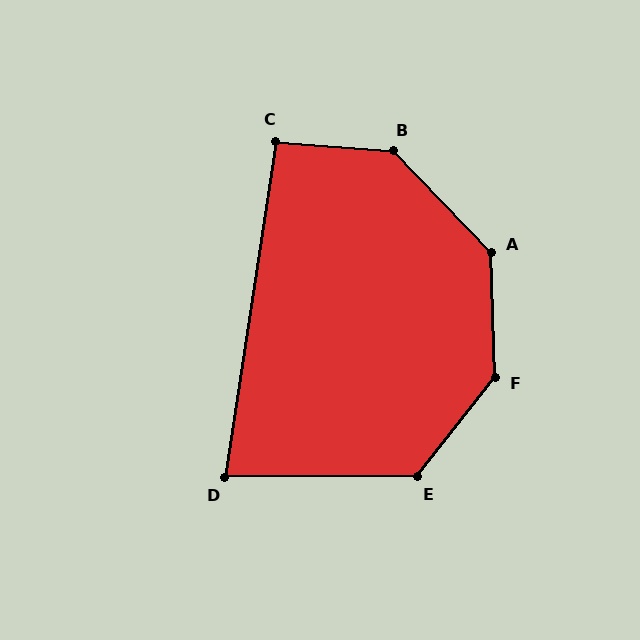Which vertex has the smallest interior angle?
D, at approximately 81 degrees.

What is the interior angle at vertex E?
Approximately 128 degrees (obtuse).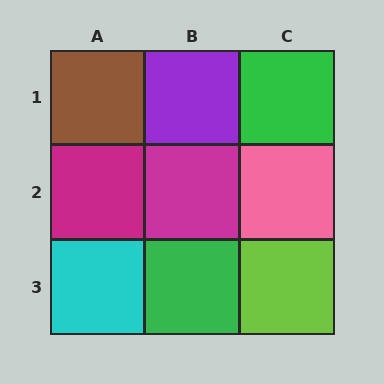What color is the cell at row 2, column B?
Magenta.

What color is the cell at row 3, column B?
Green.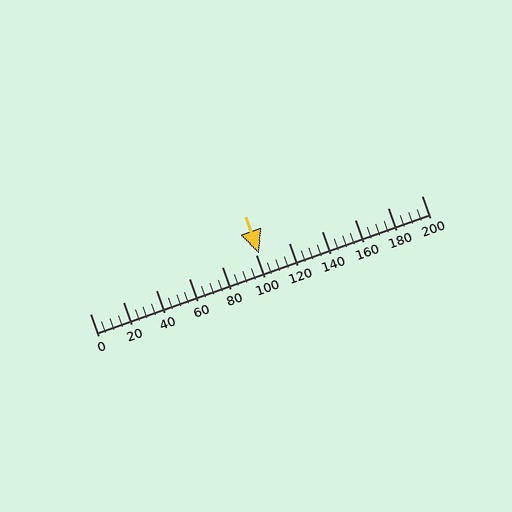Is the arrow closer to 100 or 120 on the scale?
The arrow is closer to 100.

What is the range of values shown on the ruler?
The ruler shows values from 0 to 200.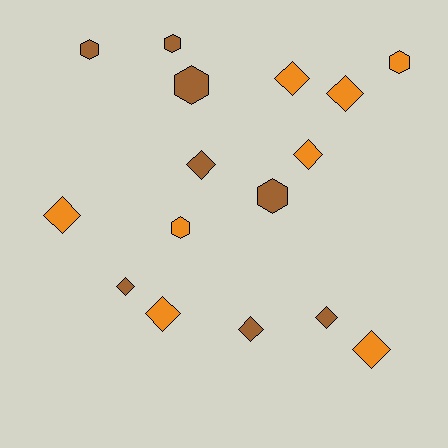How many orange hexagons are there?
There are 2 orange hexagons.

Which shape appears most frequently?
Diamond, with 10 objects.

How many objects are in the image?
There are 16 objects.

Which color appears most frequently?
Brown, with 8 objects.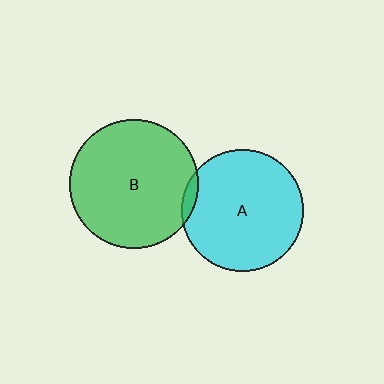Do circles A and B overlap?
Yes.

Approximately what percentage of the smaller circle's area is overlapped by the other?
Approximately 5%.